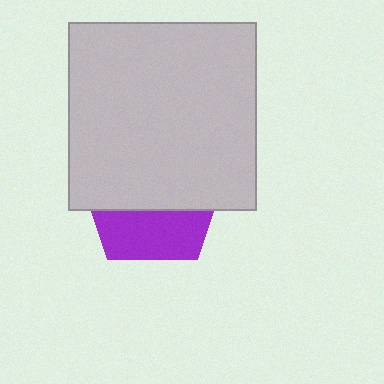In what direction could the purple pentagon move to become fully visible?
The purple pentagon could move down. That would shift it out from behind the light gray square entirely.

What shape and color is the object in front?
The object in front is a light gray square.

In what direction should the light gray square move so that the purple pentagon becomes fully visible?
The light gray square should move up. That is the shortest direction to clear the overlap and leave the purple pentagon fully visible.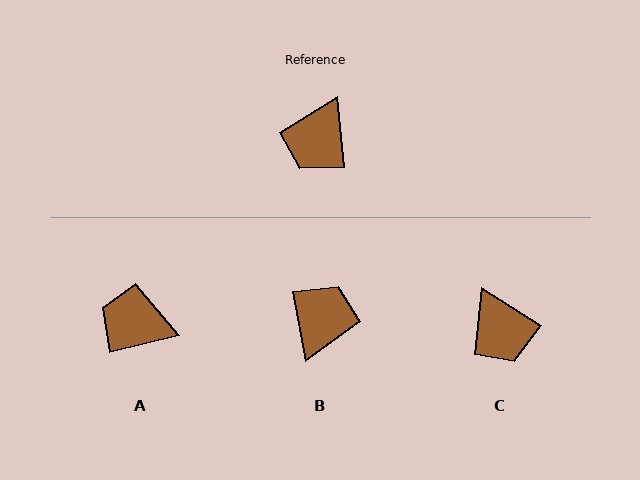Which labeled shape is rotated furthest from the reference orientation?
B, about 176 degrees away.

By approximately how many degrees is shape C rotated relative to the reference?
Approximately 52 degrees counter-clockwise.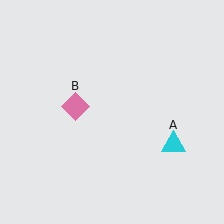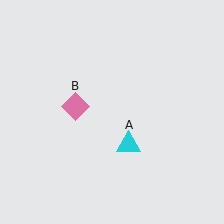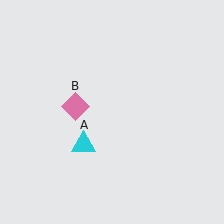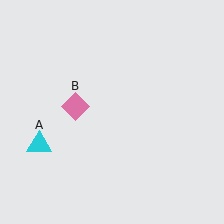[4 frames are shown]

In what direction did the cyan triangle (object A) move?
The cyan triangle (object A) moved left.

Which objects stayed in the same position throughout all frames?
Pink diamond (object B) remained stationary.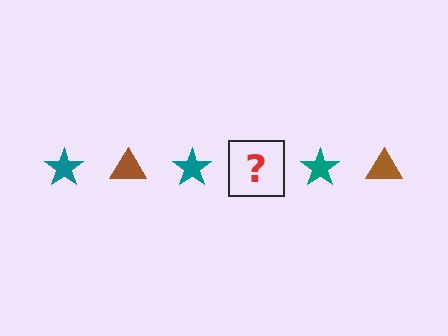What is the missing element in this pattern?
The missing element is a brown triangle.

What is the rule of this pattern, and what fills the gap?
The rule is that the pattern alternates between teal star and brown triangle. The gap should be filled with a brown triangle.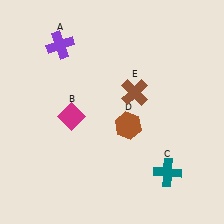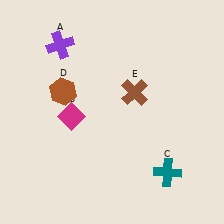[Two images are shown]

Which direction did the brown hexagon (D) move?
The brown hexagon (D) moved left.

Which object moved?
The brown hexagon (D) moved left.